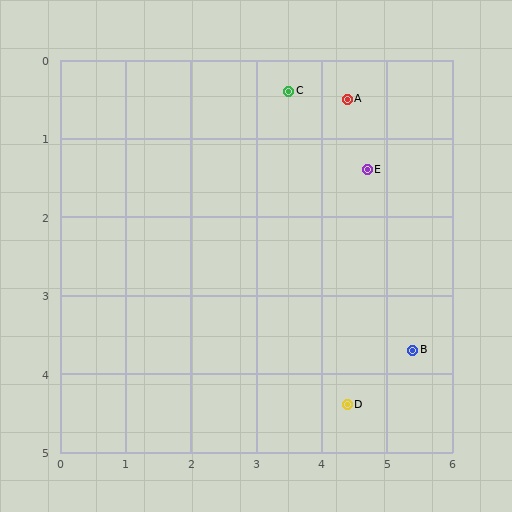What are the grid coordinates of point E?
Point E is at approximately (4.7, 1.4).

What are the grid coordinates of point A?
Point A is at approximately (4.4, 0.5).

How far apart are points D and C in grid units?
Points D and C are about 4.1 grid units apart.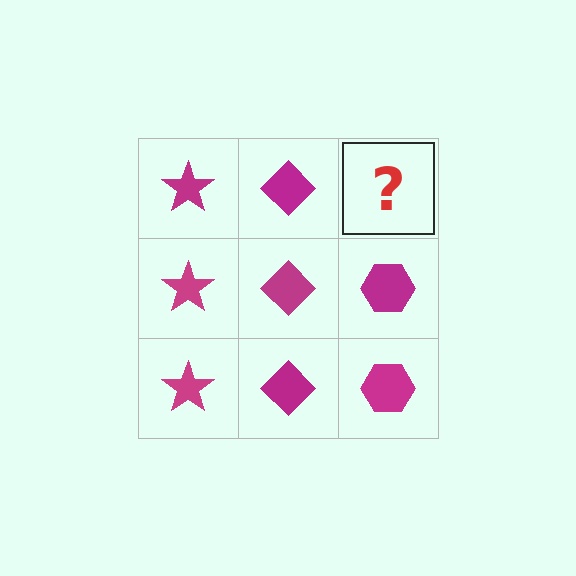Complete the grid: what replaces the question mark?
The question mark should be replaced with a magenta hexagon.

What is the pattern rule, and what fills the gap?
The rule is that each column has a consistent shape. The gap should be filled with a magenta hexagon.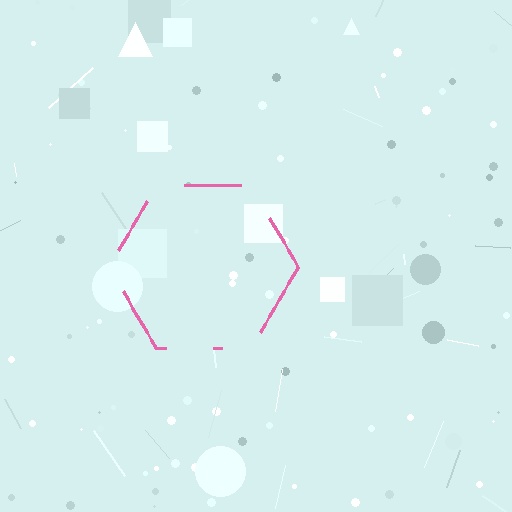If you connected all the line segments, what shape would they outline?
They would outline a hexagon.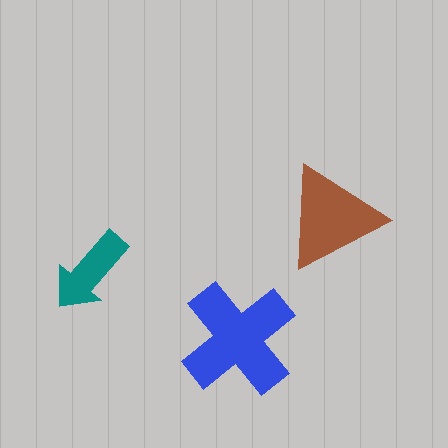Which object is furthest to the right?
The brown triangle is rightmost.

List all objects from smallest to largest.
The teal arrow, the brown triangle, the blue cross.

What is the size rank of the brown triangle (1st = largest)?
2nd.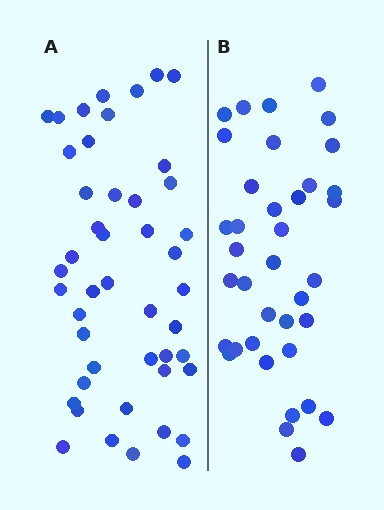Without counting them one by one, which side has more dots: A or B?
Region A (the left region) has more dots.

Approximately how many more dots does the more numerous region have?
Region A has roughly 8 or so more dots than region B.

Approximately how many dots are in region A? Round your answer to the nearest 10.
About 50 dots. (The exact count is 46, which rounds to 50.)